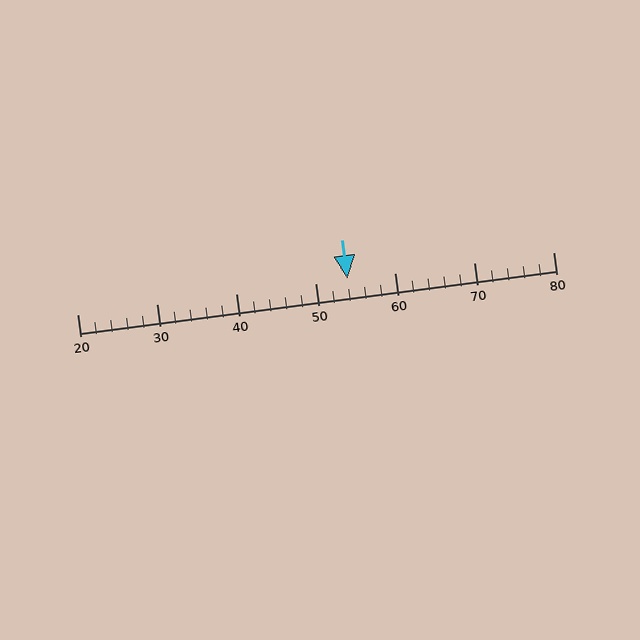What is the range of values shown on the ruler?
The ruler shows values from 20 to 80.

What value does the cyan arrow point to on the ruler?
The cyan arrow points to approximately 54.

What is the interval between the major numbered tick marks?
The major tick marks are spaced 10 units apart.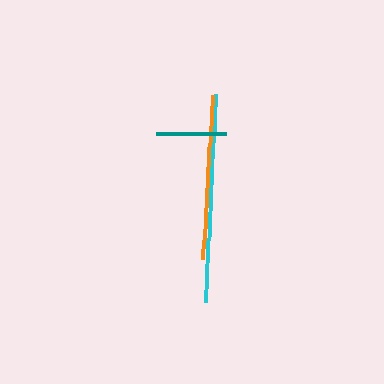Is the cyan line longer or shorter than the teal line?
The cyan line is longer than the teal line.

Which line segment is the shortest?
The teal line is the shortest at approximately 70 pixels.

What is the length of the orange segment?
The orange segment is approximately 164 pixels long.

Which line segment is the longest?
The cyan line is the longest at approximately 208 pixels.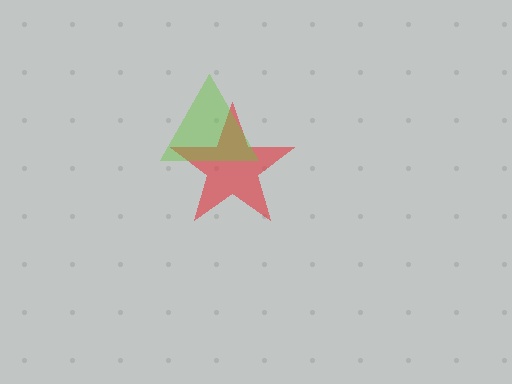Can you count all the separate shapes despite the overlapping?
Yes, there are 2 separate shapes.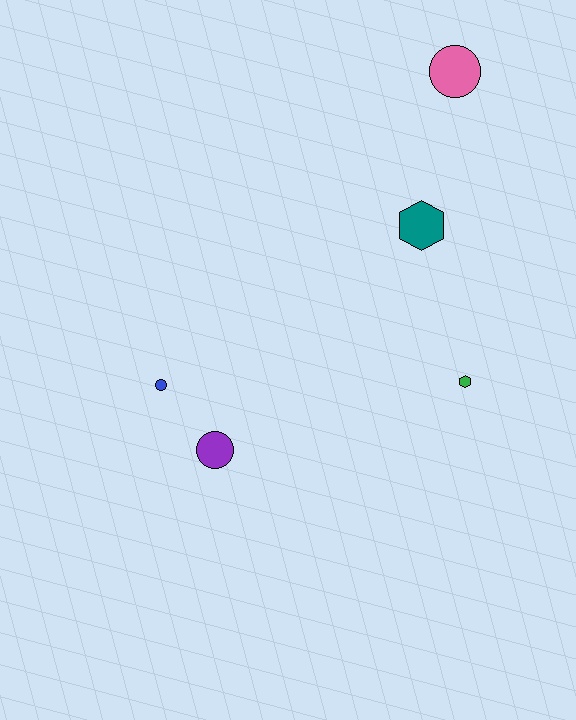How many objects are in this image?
There are 5 objects.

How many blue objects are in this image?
There is 1 blue object.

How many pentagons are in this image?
There are no pentagons.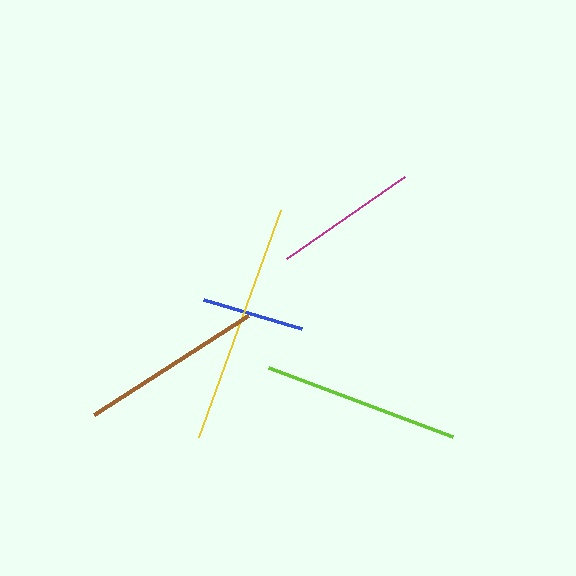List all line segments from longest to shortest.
From longest to shortest: yellow, lime, brown, magenta, blue.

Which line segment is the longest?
The yellow line is the longest at approximately 242 pixels.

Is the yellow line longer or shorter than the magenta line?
The yellow line is longer than the magenta line.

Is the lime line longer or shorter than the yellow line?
The yellow line is longer than the lime line.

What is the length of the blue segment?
The blue segment is approximately 102 pixels long.